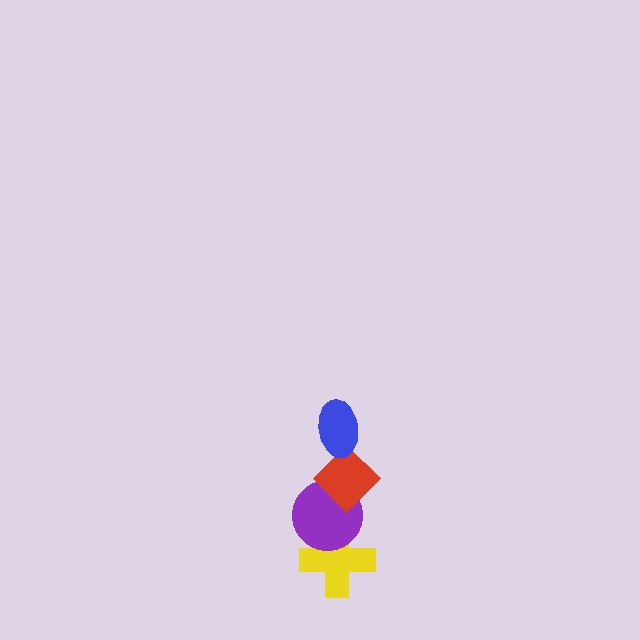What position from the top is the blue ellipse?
The blue ellipse is 1st from the top.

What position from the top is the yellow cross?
The yellow cross is 4th from the top.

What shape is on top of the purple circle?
The red diamond is on top of the purple circle.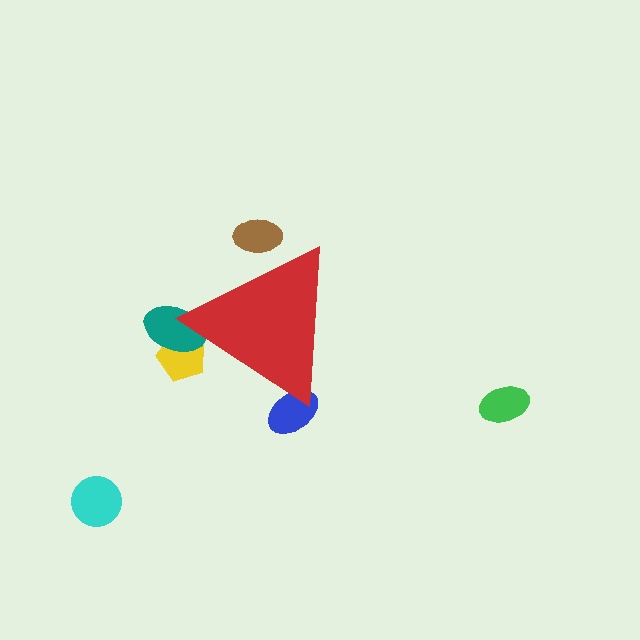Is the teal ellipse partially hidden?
Yes, the teal ellipse is partially hidden behind the red triangle.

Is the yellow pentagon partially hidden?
Yes, the yellow pentagon is partially hidden behind the red triangle.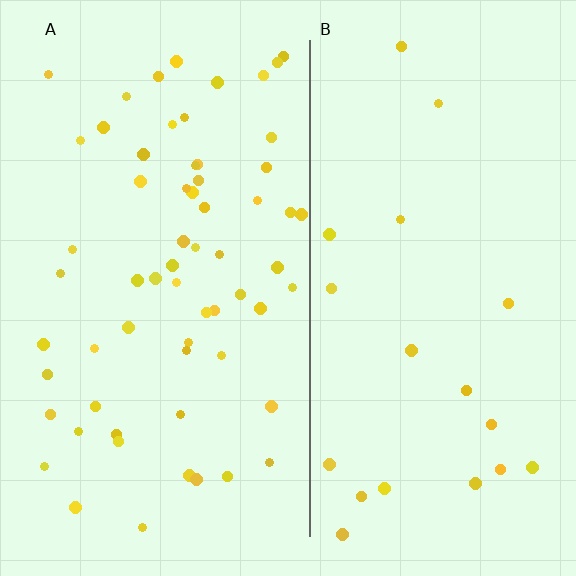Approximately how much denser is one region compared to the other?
Approximately 3.2× — region A over region B.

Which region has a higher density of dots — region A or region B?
A (the left).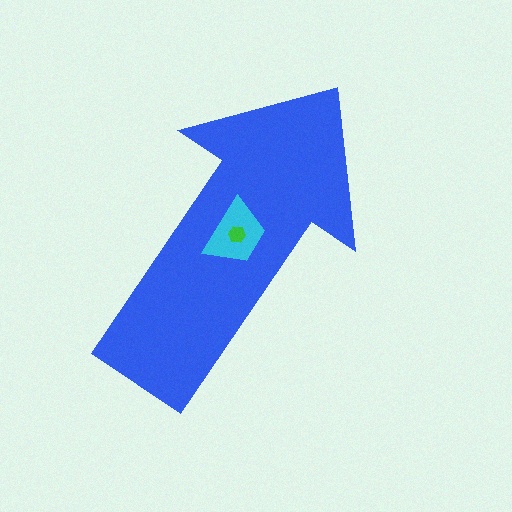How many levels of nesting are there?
3.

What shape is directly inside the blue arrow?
The cyan trapezoid.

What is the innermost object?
The green hexagon.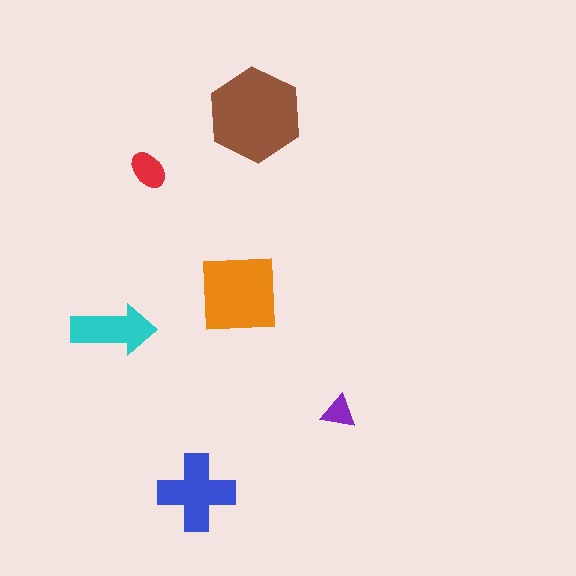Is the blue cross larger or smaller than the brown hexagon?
Smaller.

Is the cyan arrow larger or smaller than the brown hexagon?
Smaller.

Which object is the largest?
The brown hexagon.